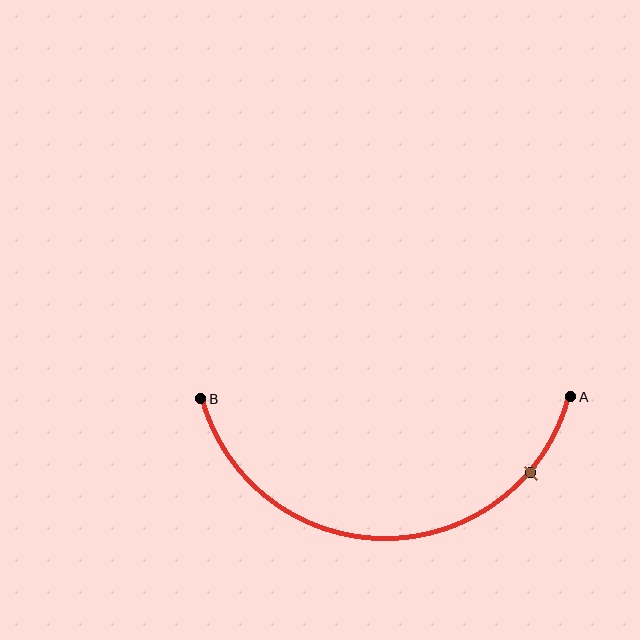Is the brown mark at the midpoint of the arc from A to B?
No. The brown mark lies on the arc but is closer to endpoint A. The arc midpoint would be at the point on the curve equidistant along the arc from both A and B.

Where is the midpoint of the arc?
The arc midpoint is the point on the curve farthest from the straight line joining A and B. It sits below that line.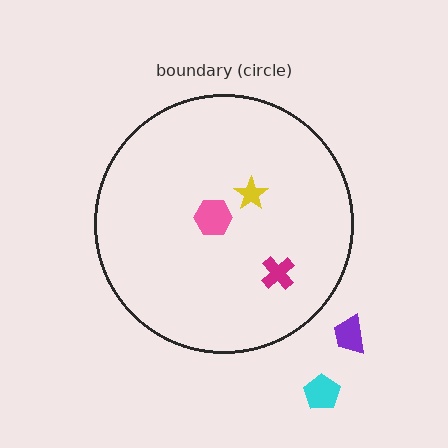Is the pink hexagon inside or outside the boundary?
Inside.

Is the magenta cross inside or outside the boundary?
Inside.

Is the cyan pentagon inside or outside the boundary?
Outside.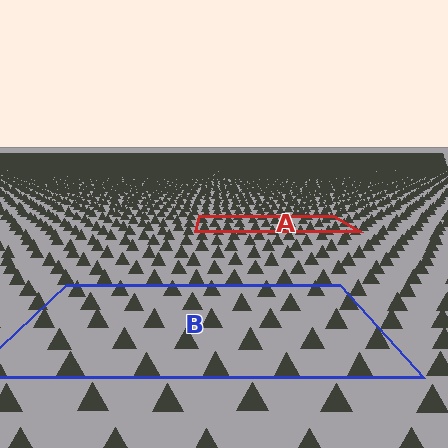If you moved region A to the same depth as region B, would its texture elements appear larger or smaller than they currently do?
They would appear larger. At a closer depth, the same texture elements are projected at a bigger on-screen size.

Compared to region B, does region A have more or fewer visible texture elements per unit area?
Region A has more texture elements per unit area — they are packed more densely because it is farther away.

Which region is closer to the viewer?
Region B is closer. The texture elements there are larger and more spread out.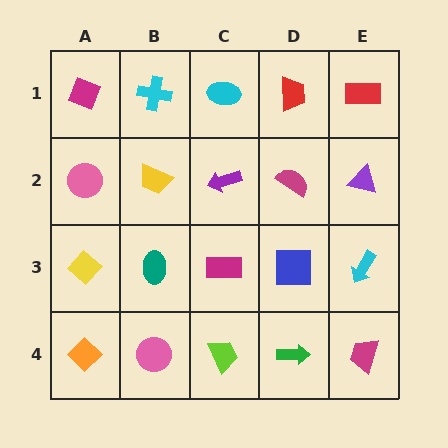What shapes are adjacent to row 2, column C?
A cyan ellipse (row 1, column C), a magenta rectangle (row 3, column C), a yellow trapezoid (row 2, column B), a magenta semicircle (row 2, column D).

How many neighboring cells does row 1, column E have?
2.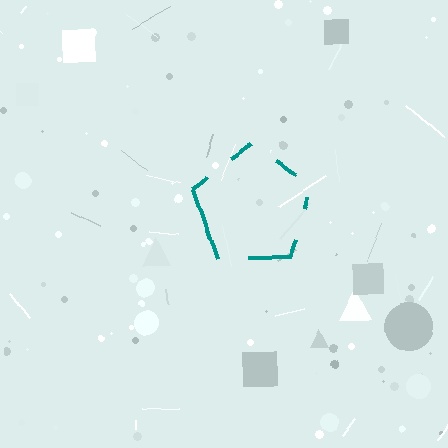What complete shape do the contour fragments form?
The contour fragments form a pentagon.